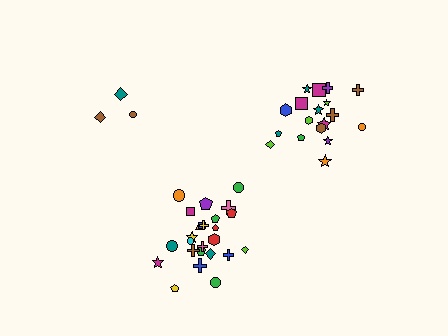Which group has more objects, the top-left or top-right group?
The top-right group.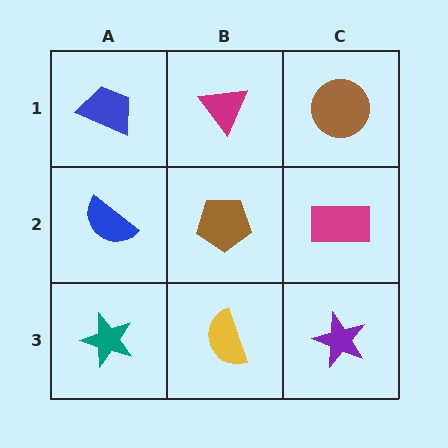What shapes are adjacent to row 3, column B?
A brown pentagon (row 2, column B), a teal star (row 3, column A), a purple star (row 3, column C).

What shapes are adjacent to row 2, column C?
A brown circle (row 1, column C), a purple star (row 3, column C), a brown pentagon (row 2, column B).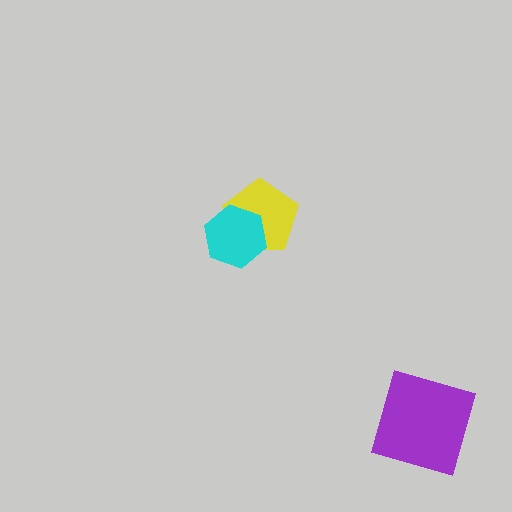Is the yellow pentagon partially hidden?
Yes, it is partially covered by another shape.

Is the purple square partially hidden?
No, no other shape covers it.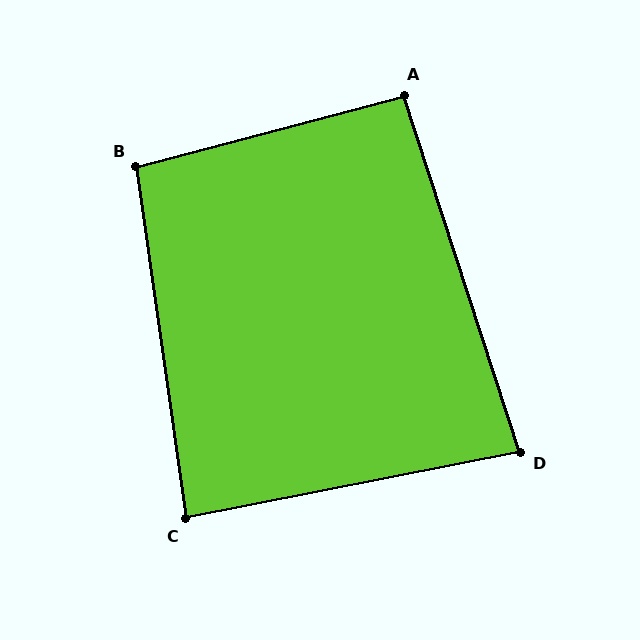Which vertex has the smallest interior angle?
D, at approximately 83 degrees.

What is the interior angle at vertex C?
Approximately 87 degrees (approximately right).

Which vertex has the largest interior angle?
B, at approximately 97 degrees.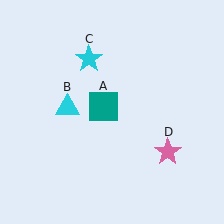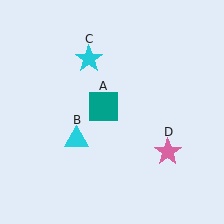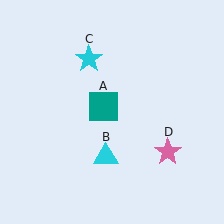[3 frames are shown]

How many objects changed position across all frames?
1 object changed position: cyan triangle (object B).